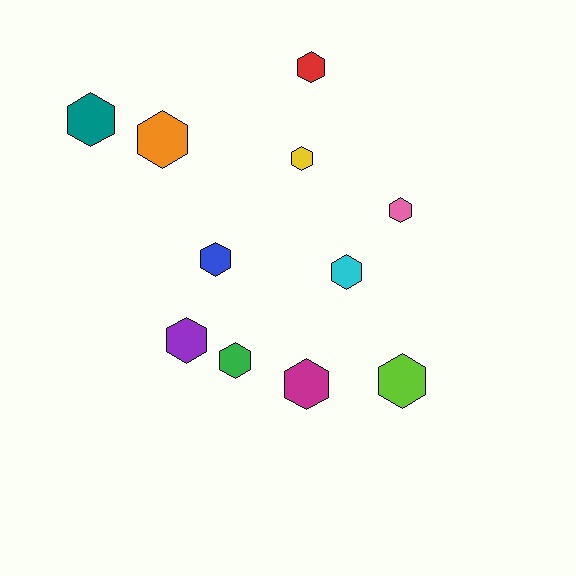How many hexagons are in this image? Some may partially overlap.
There are 11 hexagons.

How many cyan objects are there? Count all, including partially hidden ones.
There is 1 cyan object.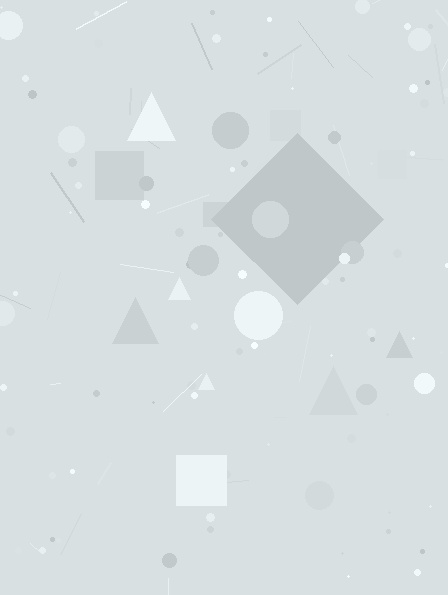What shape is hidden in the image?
A diamond is hidden in the image.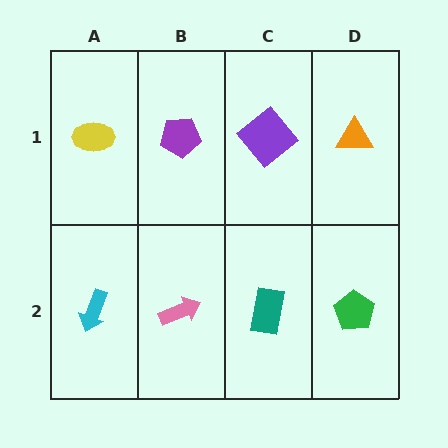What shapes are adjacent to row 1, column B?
A pink arrow (row 2, column B), a yellow ellipse (row 1, column A), a purple diamond (row 1, column C).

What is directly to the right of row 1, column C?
An orange triangle.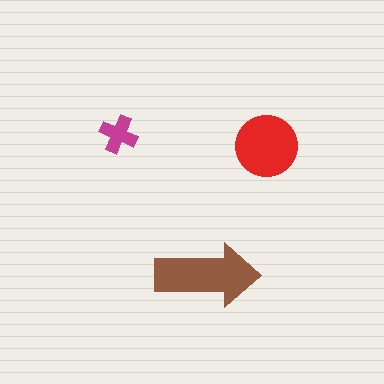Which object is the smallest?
The magenta cross.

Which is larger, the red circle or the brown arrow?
The brown arrow.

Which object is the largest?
The brown arrow.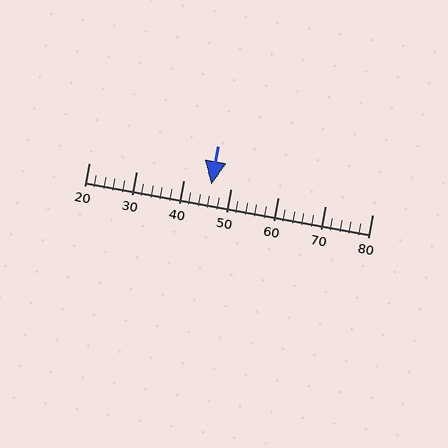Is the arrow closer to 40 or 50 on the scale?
The arrow is closer to 50.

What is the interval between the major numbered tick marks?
The major tick marks are spaced 10 units apart.